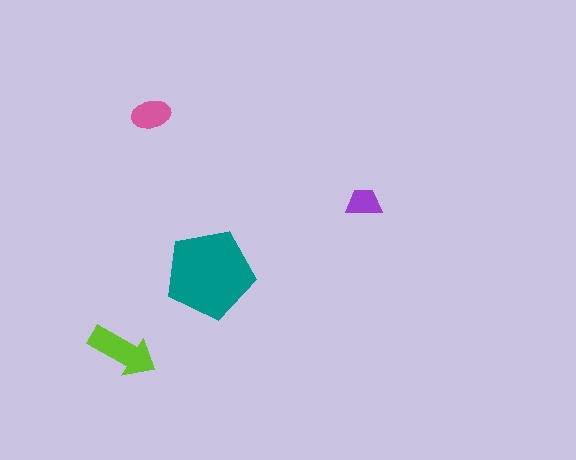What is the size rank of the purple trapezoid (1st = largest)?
4th.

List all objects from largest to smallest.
The teal pentagon, the lime arrow, the pink ellipse, the purple trapezoid.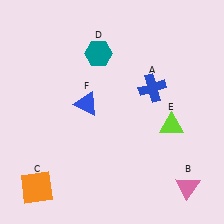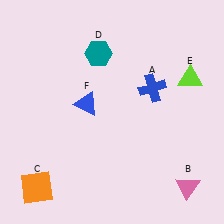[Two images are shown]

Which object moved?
The lime triangle (E) moved up.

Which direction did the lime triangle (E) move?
The lime triangle (E) moved up.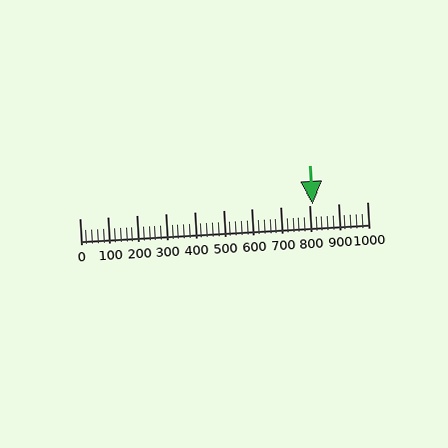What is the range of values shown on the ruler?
The ruler shows values from 0 to 1000.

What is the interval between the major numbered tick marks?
The major tick marks are spaced 100 units apart.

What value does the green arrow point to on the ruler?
The green arrow points to approximately 811.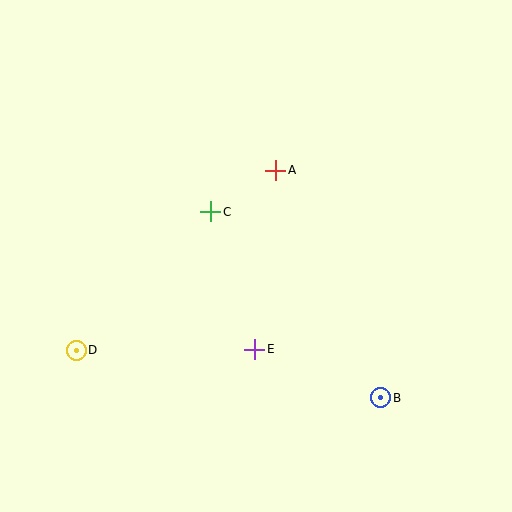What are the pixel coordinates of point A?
Point A is at (276, 170).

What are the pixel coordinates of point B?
Point B is at (381, 398).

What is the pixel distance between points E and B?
The distance between E and B is 135 pixels.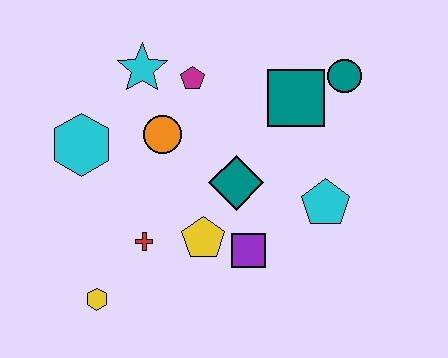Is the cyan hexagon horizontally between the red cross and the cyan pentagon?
No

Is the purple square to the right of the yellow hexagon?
Yes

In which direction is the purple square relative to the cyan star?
The purple square is below the cyan star.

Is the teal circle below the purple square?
No